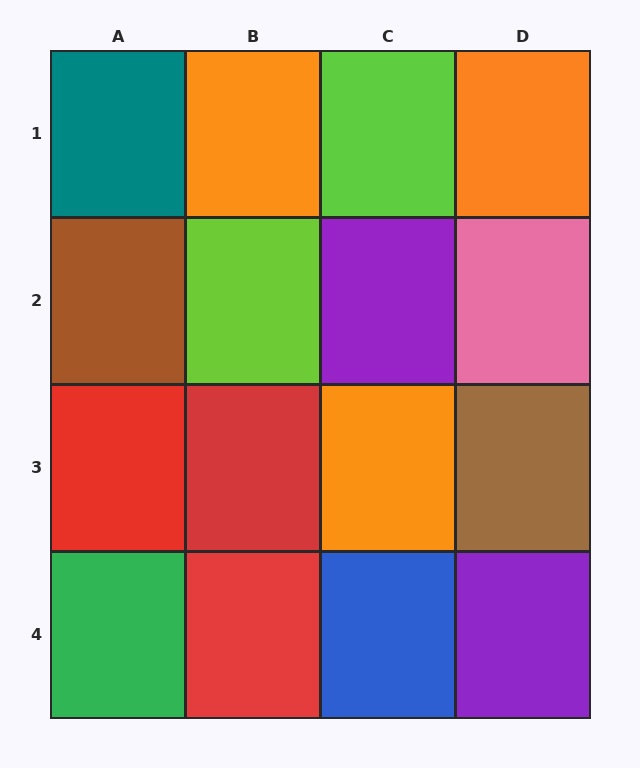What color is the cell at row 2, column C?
Purple.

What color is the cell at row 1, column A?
Teal.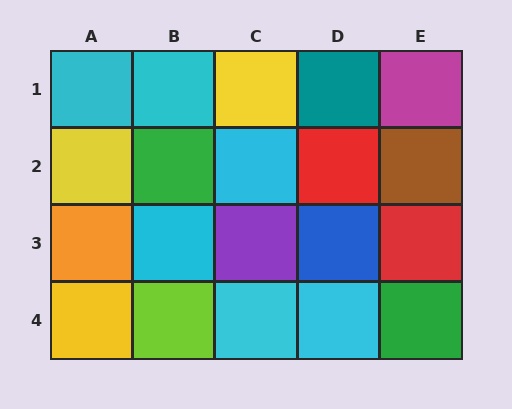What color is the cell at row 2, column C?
Cyan.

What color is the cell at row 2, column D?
Red.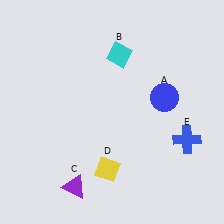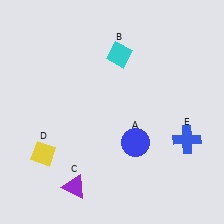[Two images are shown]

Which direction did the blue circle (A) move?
The blue circle (A) moved down.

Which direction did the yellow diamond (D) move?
The yellow diamond (D) moved left.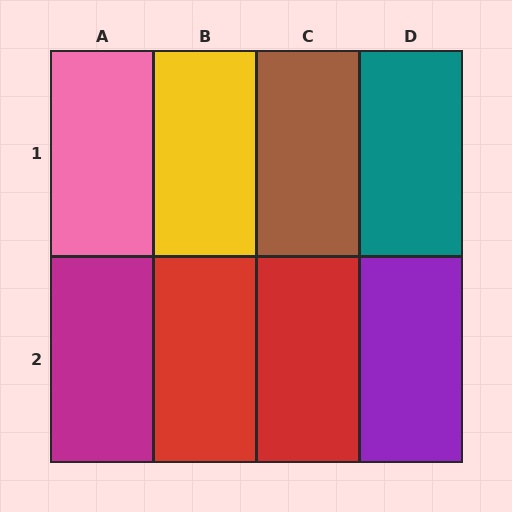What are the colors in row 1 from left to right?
Pink, yellow, brown, teal.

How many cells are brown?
1 cell is brown.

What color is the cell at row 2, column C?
Red.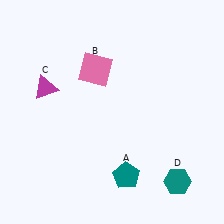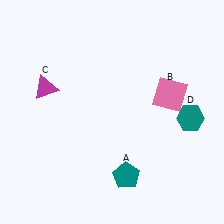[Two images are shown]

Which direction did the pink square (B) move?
The pink square (B) moved right.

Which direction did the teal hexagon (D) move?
The teal hexagon (D) moved up.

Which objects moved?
The objects that moved are: the pink square (B), the teal hexagon (D).